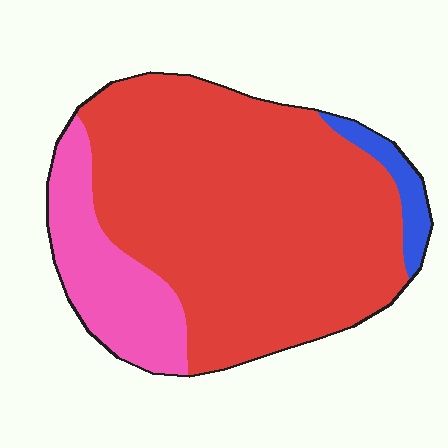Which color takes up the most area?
Red, at roughly 75%.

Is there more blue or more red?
Red.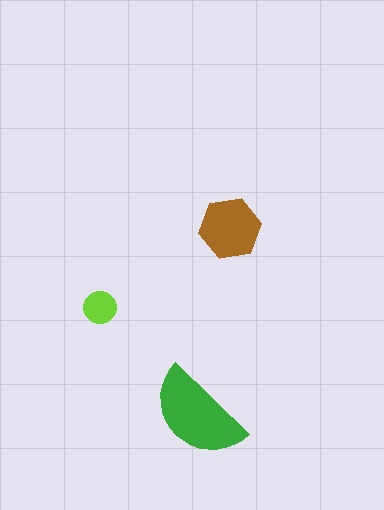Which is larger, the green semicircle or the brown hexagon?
The green semicircle.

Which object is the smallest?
The lime circle.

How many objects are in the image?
There are 3 objects in the image.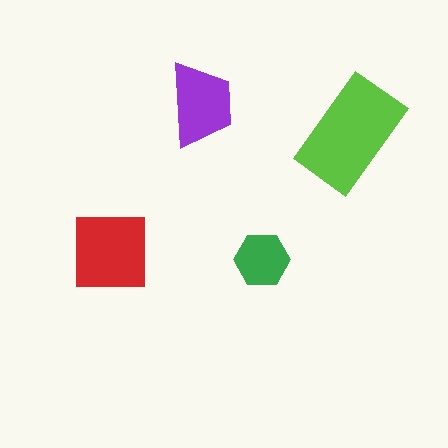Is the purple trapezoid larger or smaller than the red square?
Smaller.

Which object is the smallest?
The green hexagon.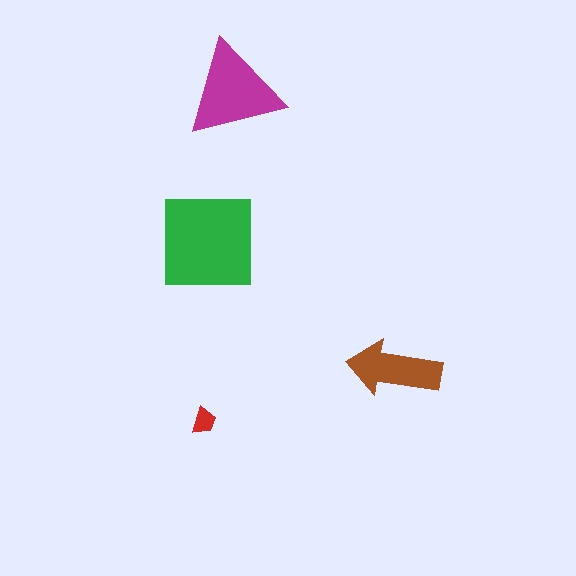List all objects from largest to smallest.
The green square, the magenta triangle, the brown arrow, the red trapezoid.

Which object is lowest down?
The red trapezoid is bottommost.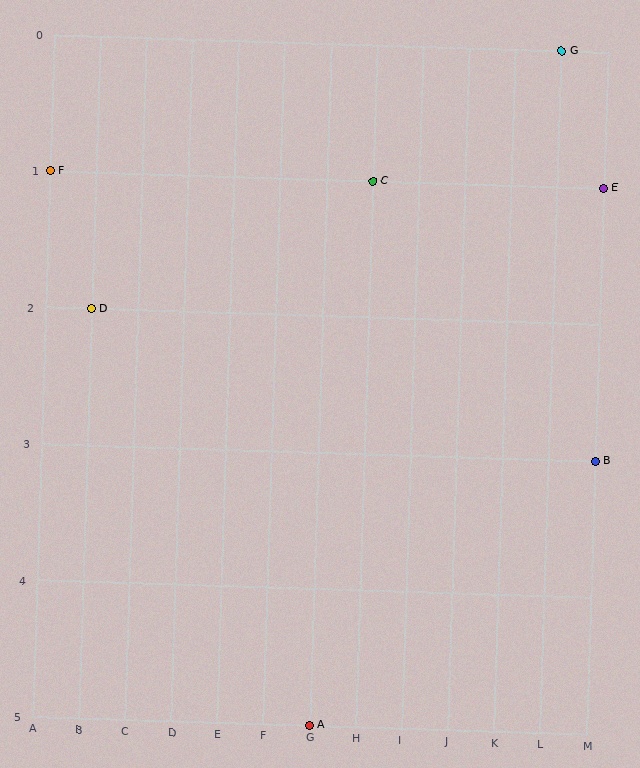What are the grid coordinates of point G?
Point G is at grid coordinates (L, 0).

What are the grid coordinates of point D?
Point D is at grid coordinates (B, 2).